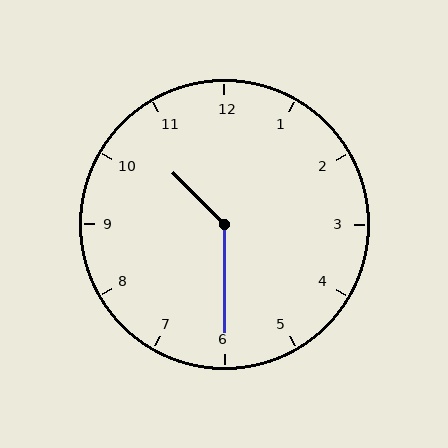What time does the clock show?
10:30.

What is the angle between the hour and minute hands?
Approximately 135 degrees.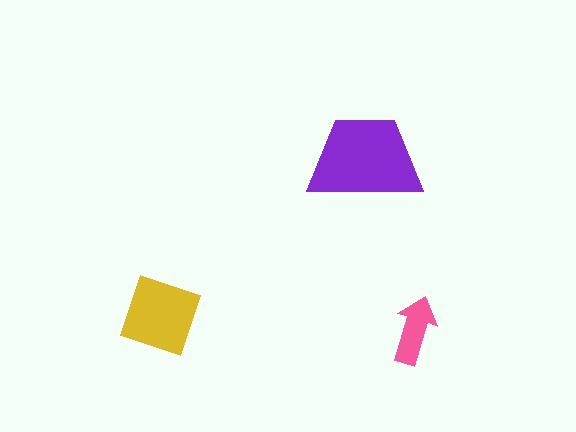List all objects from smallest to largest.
The pink arrow, the yellow square, the purple trapezoid.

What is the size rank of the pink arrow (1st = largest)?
3rd.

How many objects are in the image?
There are 3 objects in the image.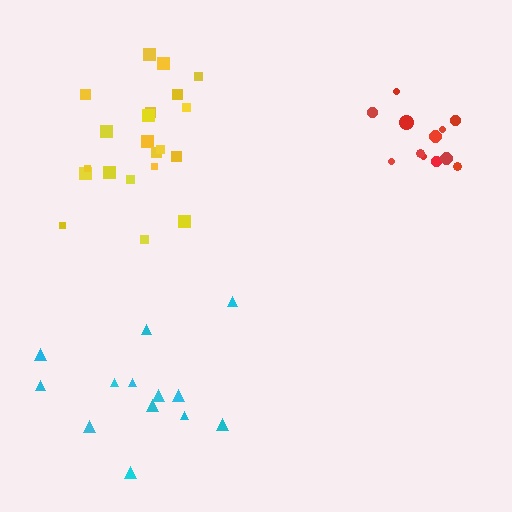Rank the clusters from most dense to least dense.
red, yellow, cyan.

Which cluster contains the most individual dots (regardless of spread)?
Yellow (21).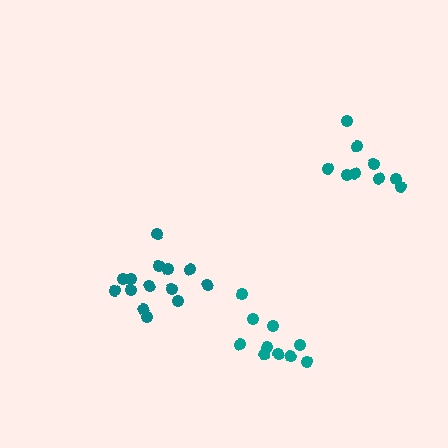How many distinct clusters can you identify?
There are 3 distinct clusters.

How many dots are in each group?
Group 1: 14 dots, Group 2: 9 dots, Group 3: 10 dots (33 total).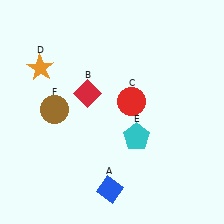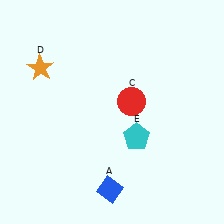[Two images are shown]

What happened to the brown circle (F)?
The brown circle (F) was removed in Image 2. It was in the top-left area of Image 1.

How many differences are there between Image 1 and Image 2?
There are 2 differences between the two images.